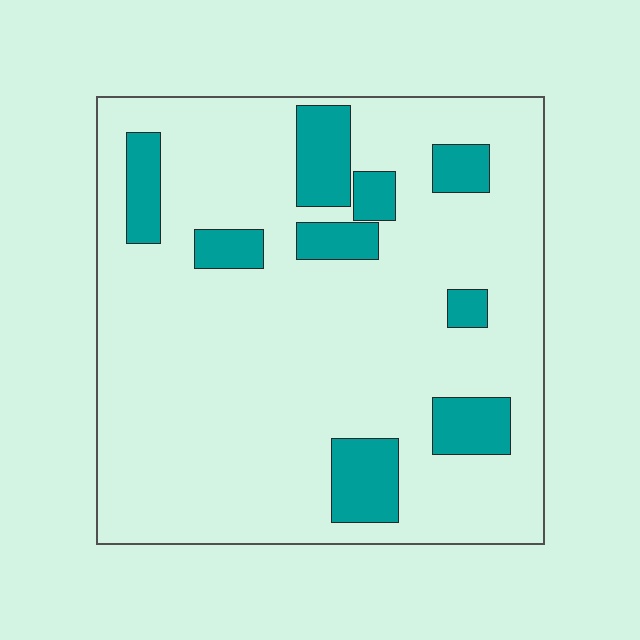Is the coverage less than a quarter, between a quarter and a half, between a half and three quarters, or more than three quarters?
Less than a quarter.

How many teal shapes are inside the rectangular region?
9.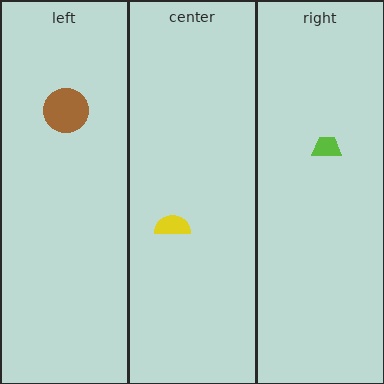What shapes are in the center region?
The yellow semicircle.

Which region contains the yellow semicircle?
The center region.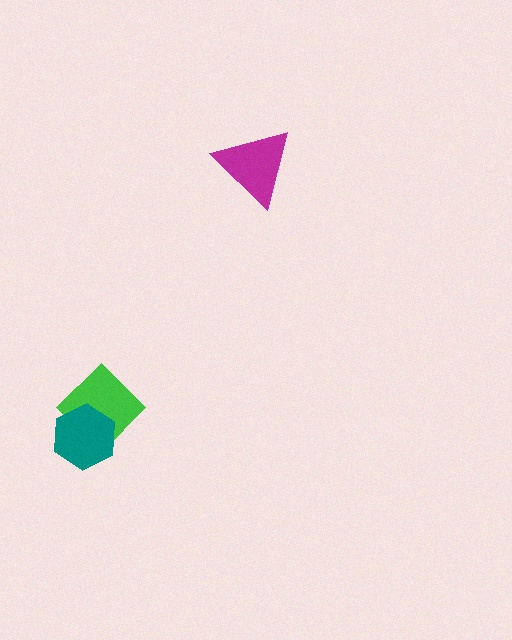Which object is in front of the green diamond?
The teal hexagon is in front of the green diamond.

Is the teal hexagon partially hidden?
No, no other shape covers it.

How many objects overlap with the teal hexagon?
1 object overlaps with the teal hexagon.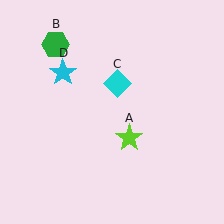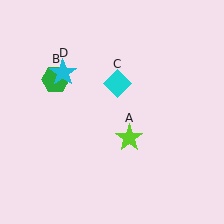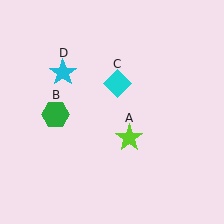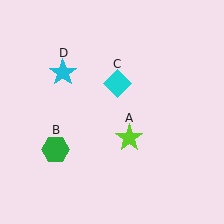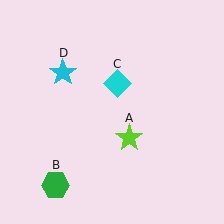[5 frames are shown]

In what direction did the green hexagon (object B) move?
The green hexagon (object B) moved down.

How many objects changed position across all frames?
1 object changed position: green hexagon (object B).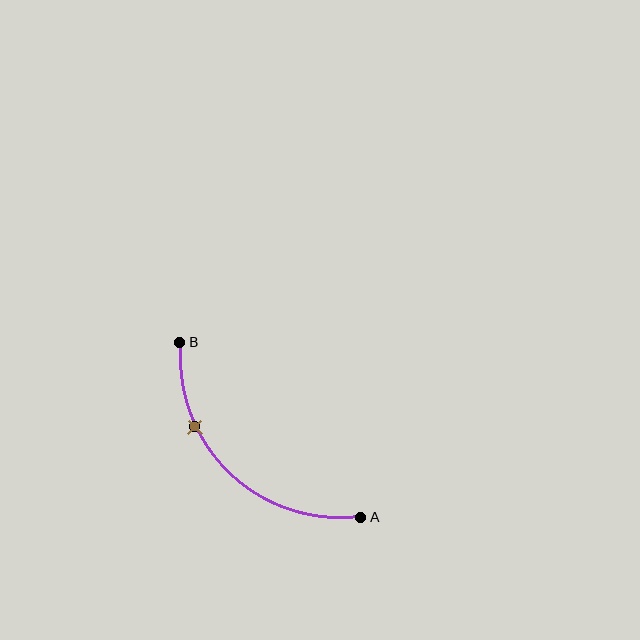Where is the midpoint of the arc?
The arc midpoint is the point on the curve farthest from the straight line joining A and B. It sits below and to the left of that line.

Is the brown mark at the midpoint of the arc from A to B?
No. The brown mark lies on the arc but is closer to endpoint B. The arc midpoint would be at the point on the curve equidistant along the arc from both A and B.